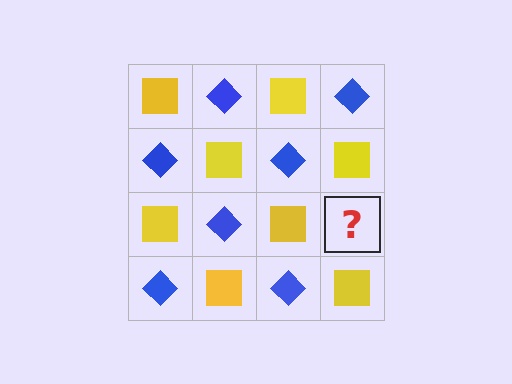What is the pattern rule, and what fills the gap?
The rule is that it alternates yellow square and blue diamond in a checkerboard pattern. The gap should be filled with a blue diamond.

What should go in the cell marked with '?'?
The missing cell should contain a blue diamond.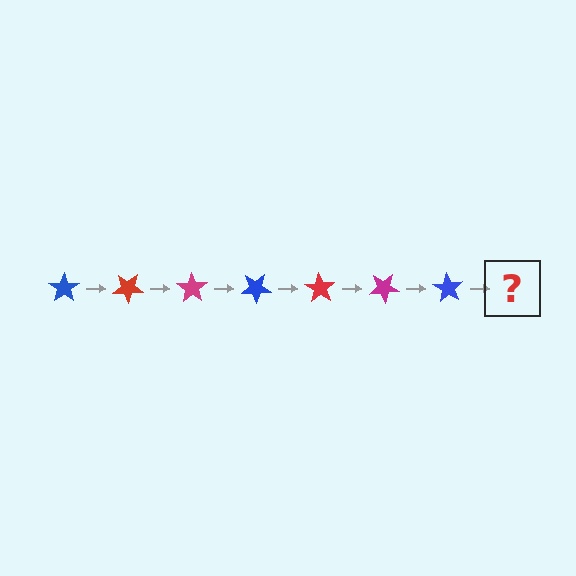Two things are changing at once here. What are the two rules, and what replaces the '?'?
The two rules are that it rotates 35 degrees each step and the color cycles through blue, red, and magenta. The '?' should be a red star, rotated 245 degrees from the start.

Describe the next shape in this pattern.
It should be a red star, rotated 245 degrees from the start.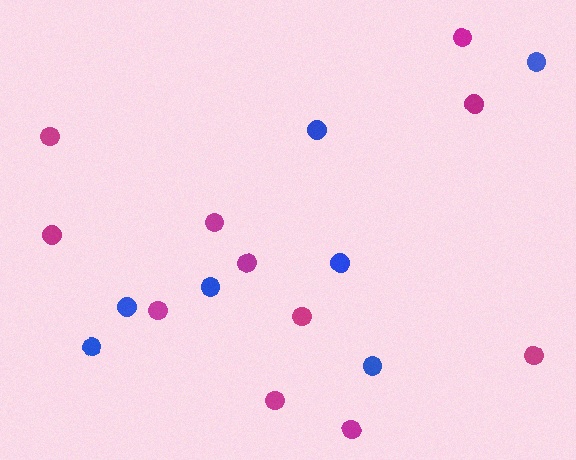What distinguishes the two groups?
There are 2 groups: one group of blue circles (7) and one group of magenta circles (11).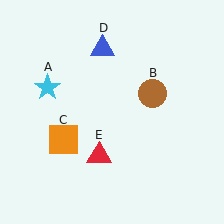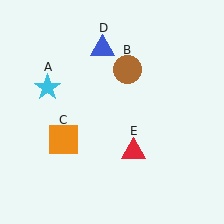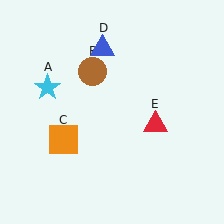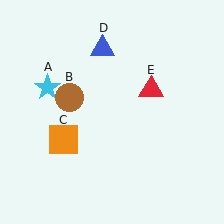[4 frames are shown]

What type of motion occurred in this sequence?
The brown circle (object B), red triangle (object E) rotated counterclockwise around the center of the scene.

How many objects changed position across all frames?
2 objects changed position: brown circle (object B), red triangle (object E).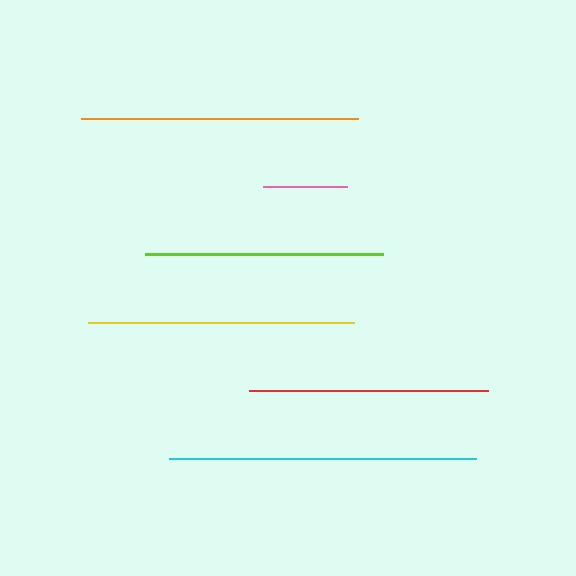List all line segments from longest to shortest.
From longest to shortest: cyan, orange, yellow, red, lime, pink.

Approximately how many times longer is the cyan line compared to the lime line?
The cyan line is approximately 1.3 times the length of the lime line.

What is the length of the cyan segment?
The cyan segment is approximately 307 pixels long.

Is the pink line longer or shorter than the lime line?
The lime line is longer than the pink line.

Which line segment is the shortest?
The pink line is the shortest at approximately 84 pixels.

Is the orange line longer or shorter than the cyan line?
The cyan line is longer than the orange line.